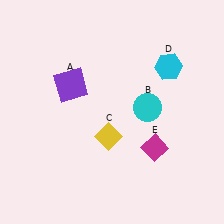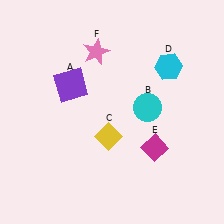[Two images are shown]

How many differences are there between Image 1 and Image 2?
There is 1 difference between the two images.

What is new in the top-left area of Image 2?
A pink star (F) was added in the top-left area of Image 2.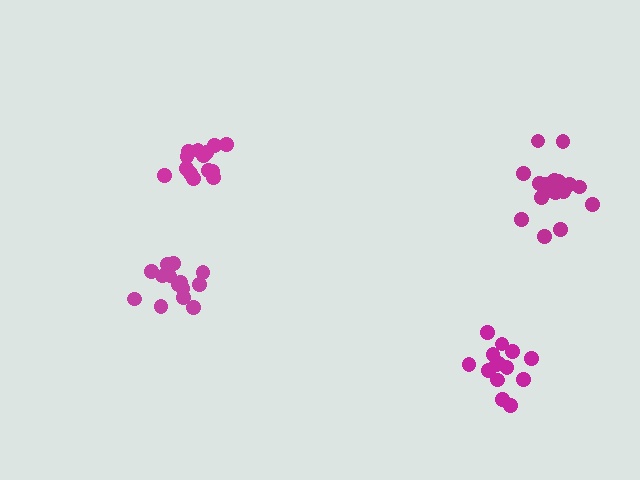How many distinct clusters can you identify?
There are 4 distinct clusters.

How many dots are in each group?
Group 1: 14 dots, Group 2: 14 dots, Group 3: 19 dots, Group 4: 14 dots (61 total).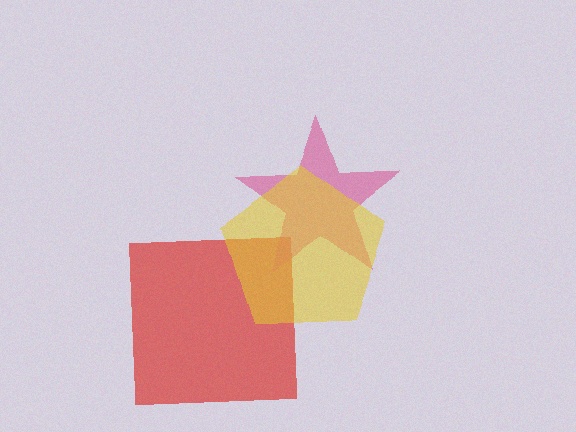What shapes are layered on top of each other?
The layered shapes are: a red square, a magenta star, a yellow pentagon.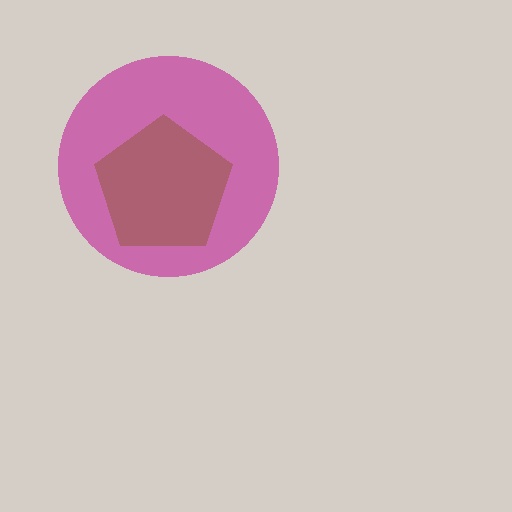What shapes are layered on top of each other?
The layered shapes are: a magenta circle, a brown pentagon.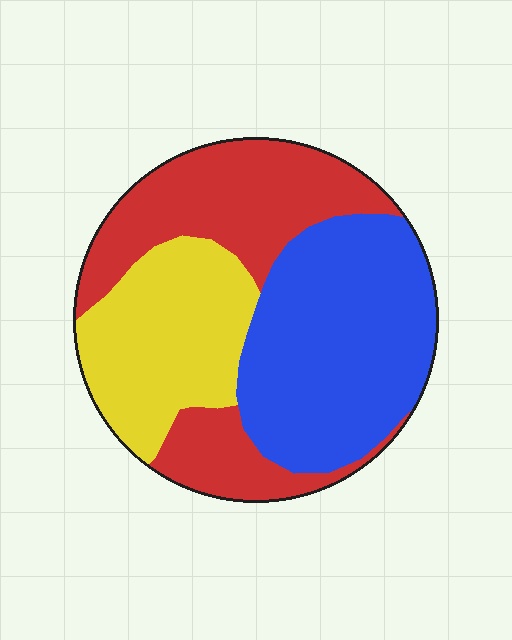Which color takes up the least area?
Yellow, at roughly 25%.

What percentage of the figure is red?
Red takes up between a third and a half of the figure.